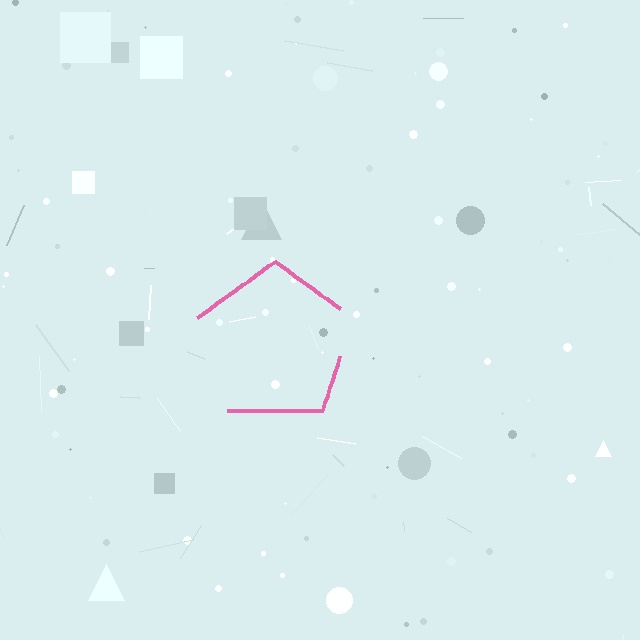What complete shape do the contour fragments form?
The contour fragments form a pentagon.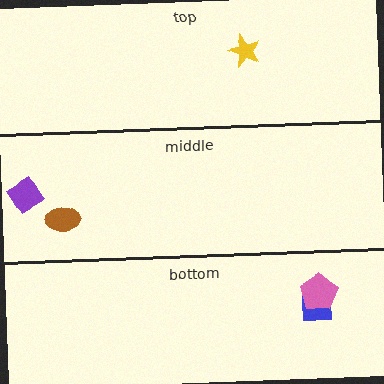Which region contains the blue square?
The bottom region.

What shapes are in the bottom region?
The blue square, the pink pentagon.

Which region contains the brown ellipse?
The middle region.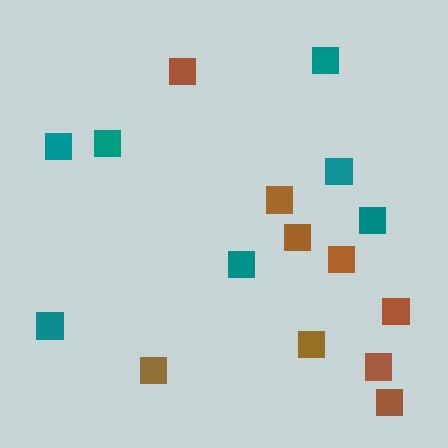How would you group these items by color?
There are 2 groups: one group of teal squares (7) and one group of brown squares (9).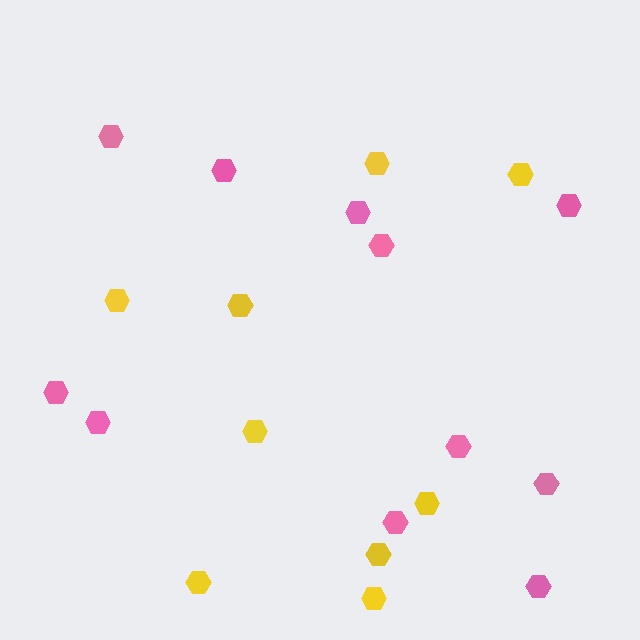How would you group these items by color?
There are 2 groups: one group of yellow hexagons (9) and one group of pink hexagons (11).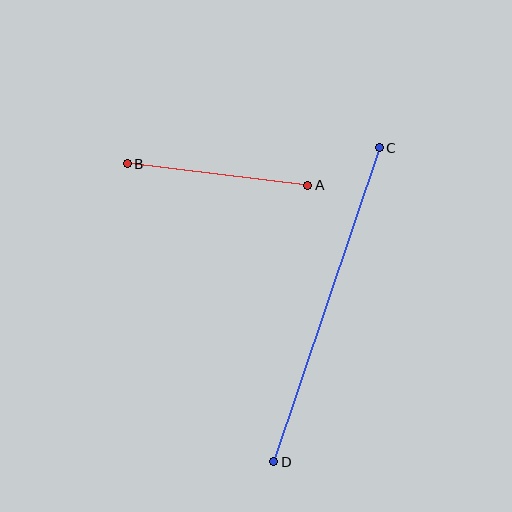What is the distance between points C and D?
The distance is approximately 331 pixels.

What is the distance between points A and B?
The distance is approximately 182 pixels.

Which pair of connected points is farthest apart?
Points C and D are farthest apart.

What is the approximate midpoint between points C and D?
The midpoint is at approximately (326, 305) pixels.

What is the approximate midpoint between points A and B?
The midpoint is at approximately (218, 174) pixels.